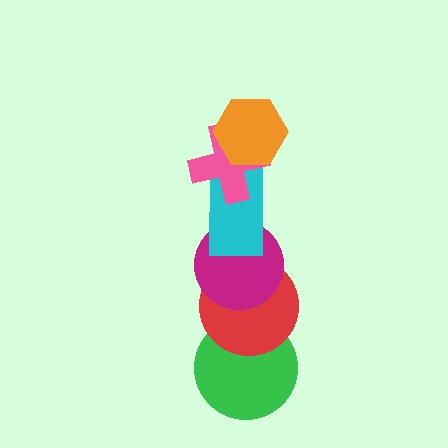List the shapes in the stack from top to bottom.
From top to bottom: the orange hexagon, the pink cross, the cyan rectangle, the magenta circle, the red circle, the green circle.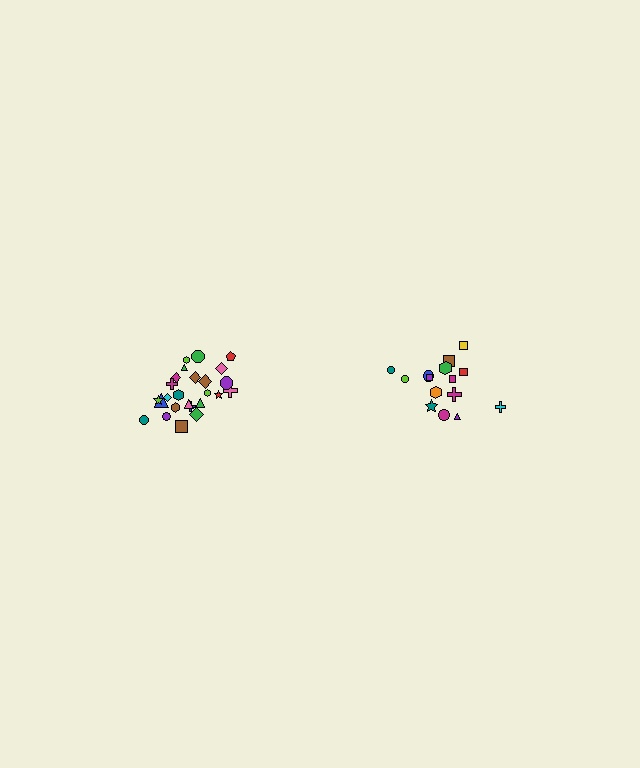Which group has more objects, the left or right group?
The left group.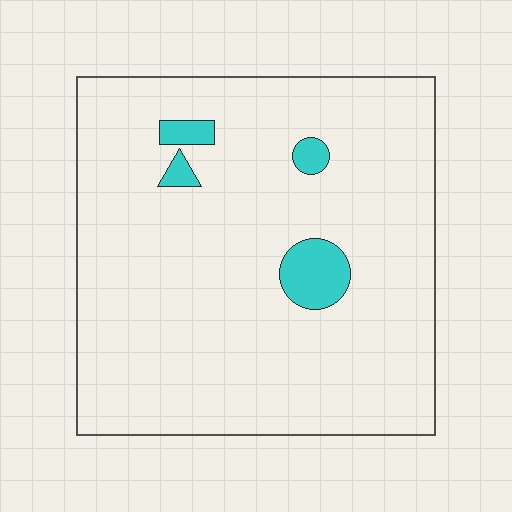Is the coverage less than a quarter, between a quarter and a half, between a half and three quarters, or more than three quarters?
Less than a quarter.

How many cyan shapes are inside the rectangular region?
4.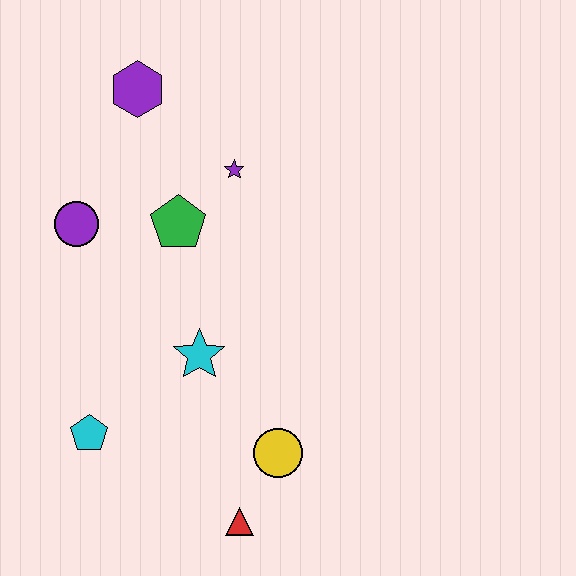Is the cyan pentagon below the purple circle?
Yes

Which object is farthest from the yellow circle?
The purple hexagon is farthest from the yellow circle.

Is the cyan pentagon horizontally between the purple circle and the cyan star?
Yes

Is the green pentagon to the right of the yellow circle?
No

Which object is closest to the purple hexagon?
The purple star is closest to the purple hexagon.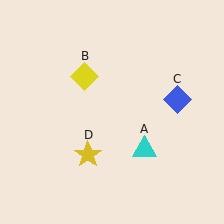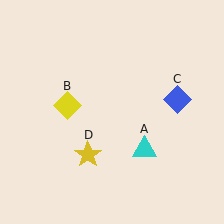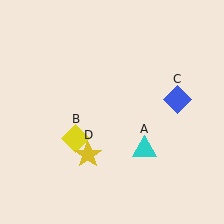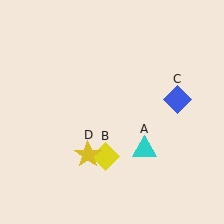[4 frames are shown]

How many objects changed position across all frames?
1 object changed position: yellow diamond (object B).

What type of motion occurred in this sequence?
The yellow diamond (object B) rotated counterclockwise around the center of the scene.